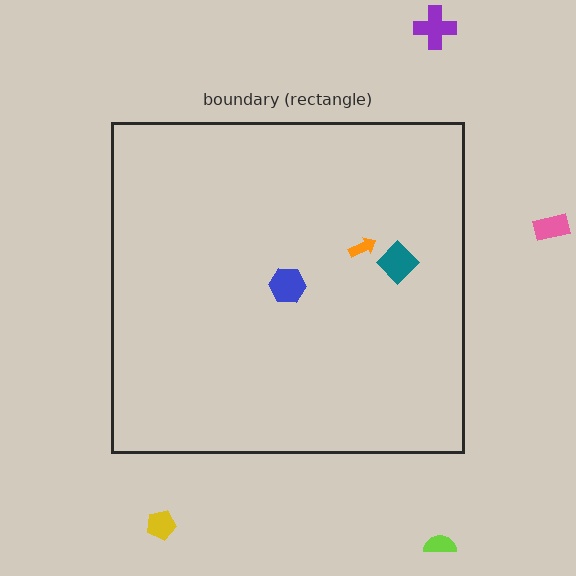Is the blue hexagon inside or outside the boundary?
Inside.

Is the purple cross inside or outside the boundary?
Outside.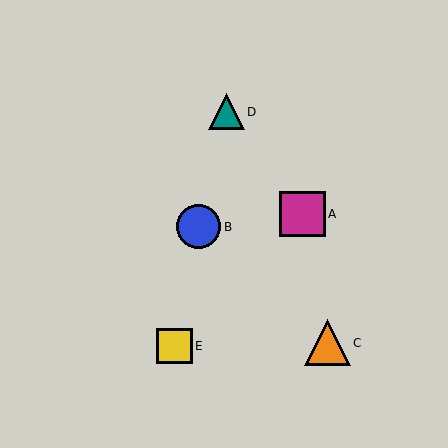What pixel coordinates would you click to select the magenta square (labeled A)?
Click at (303, 214) to select the magenta square A.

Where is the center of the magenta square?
The center of the magenta square is at (303, 214).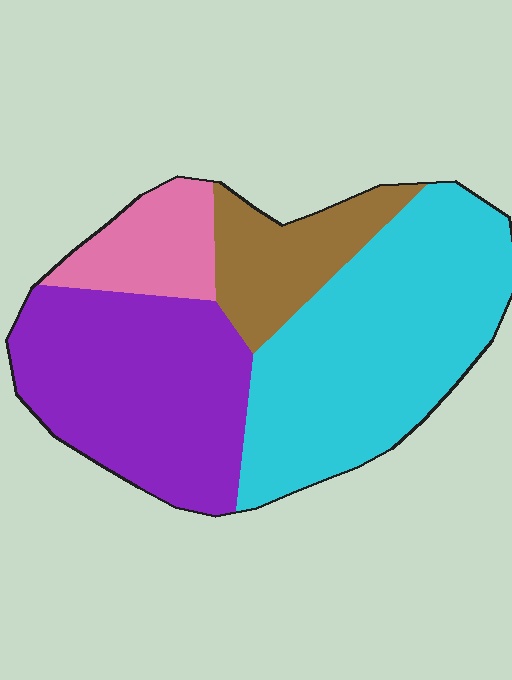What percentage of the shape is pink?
Pink takes up about one tenth (1/10) of the shape.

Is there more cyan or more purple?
Cyan.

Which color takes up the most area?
Cyan, at roughly 40%.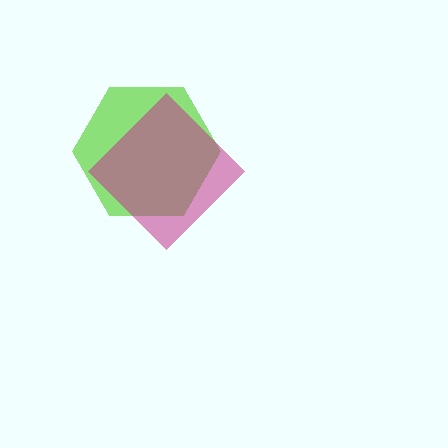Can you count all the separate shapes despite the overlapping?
Yes, there are 2 separate shapes.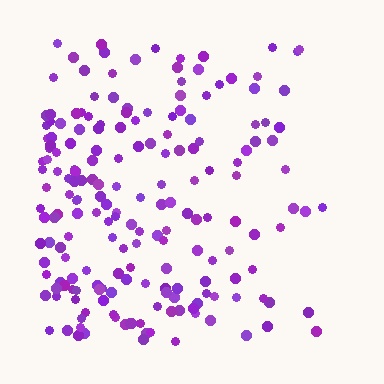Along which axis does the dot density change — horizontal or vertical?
Horizontal.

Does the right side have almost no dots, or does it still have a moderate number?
Still a moderate number, just noticeably fewer than the left.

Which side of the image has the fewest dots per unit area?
The right.